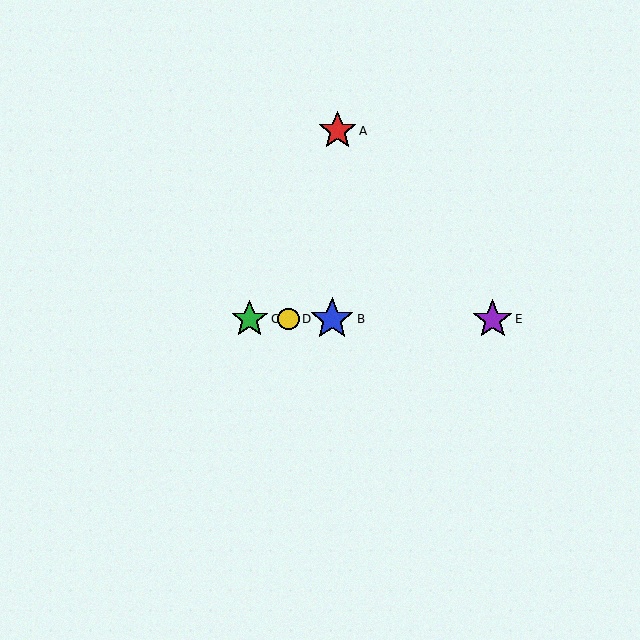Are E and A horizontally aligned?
No, E is at y≈319 and A is at y≈131.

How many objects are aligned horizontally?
4 objects (B, C, D, E) are aligned horizontally.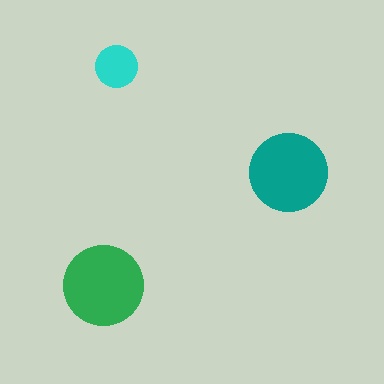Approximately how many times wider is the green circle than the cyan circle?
About 2 times wider.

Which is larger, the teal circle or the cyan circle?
The teal one.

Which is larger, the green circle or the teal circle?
The green one.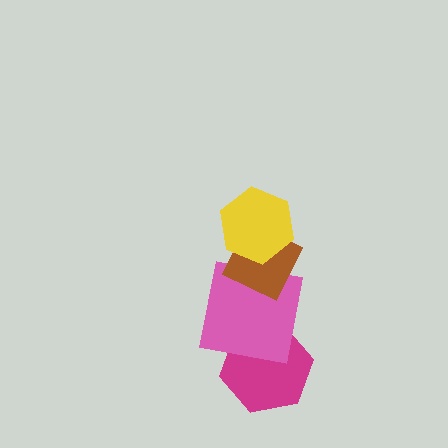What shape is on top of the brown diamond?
The yellow hexagon is on top of the brown diamond.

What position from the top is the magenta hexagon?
The magenta hexagon is 4th from the top.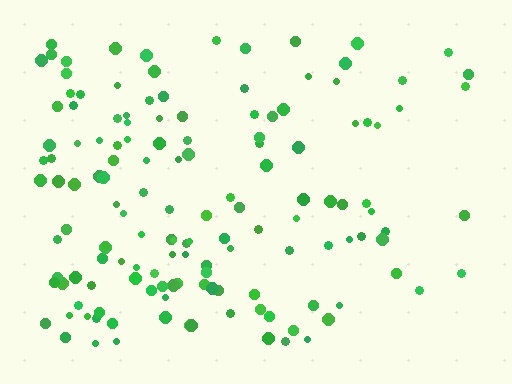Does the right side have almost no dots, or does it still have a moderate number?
Still a moderate number, just noticeably fewer than the left.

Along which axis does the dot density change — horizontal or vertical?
Horizontal.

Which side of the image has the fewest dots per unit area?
The right.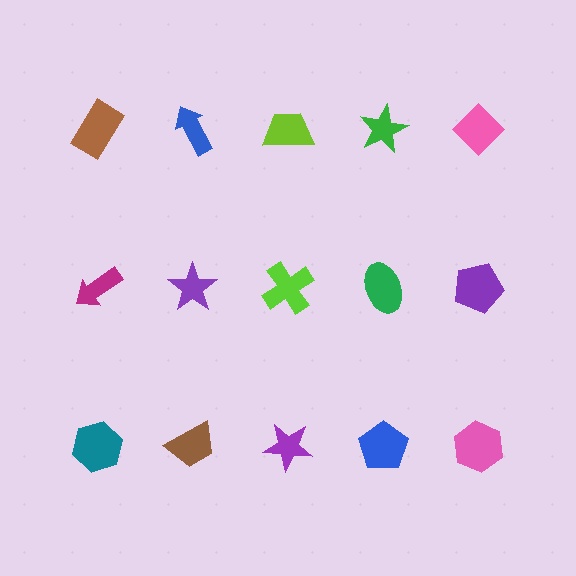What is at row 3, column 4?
A blue pentagon.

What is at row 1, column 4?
A green star.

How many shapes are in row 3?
5 shapes.